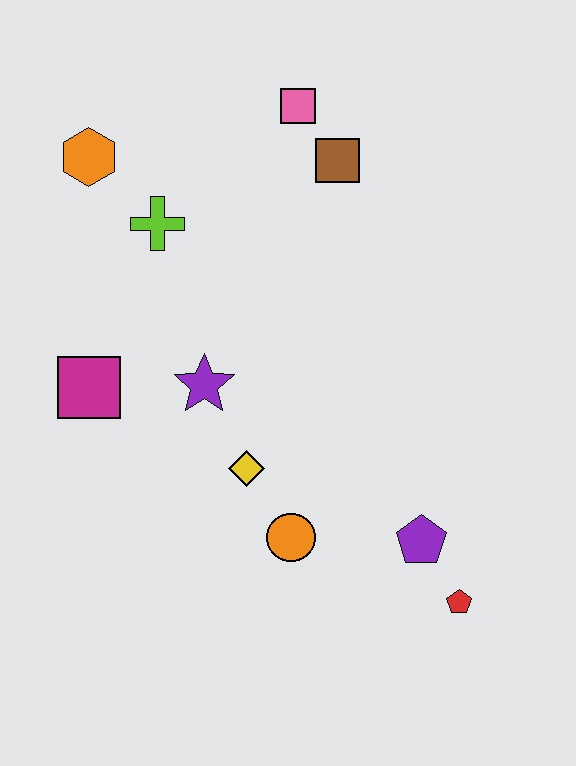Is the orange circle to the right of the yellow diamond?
Yes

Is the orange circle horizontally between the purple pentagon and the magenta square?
Yes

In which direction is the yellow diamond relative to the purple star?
The yellow diamond is below the purple star.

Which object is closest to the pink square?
The brown square is closest to the pink square.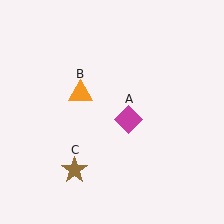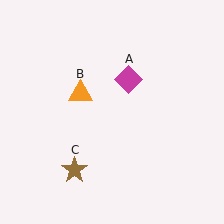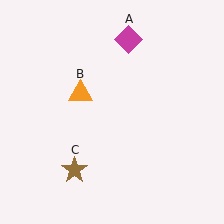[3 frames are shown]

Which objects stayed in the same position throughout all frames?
Orange triangle (object B) and brown star (object C) remained stationary.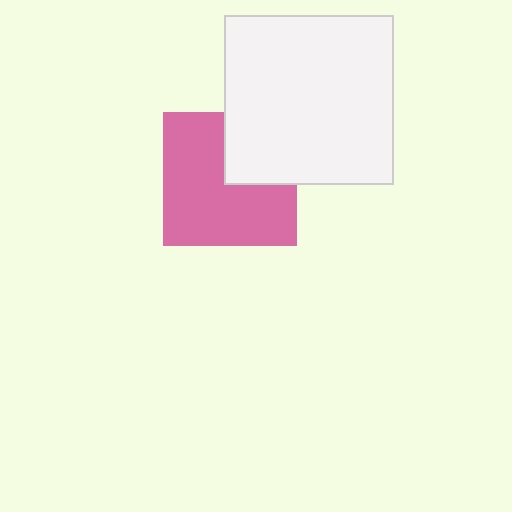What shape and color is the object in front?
The object in front is a white square.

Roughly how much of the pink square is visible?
Most of it is visible (roughly 70%).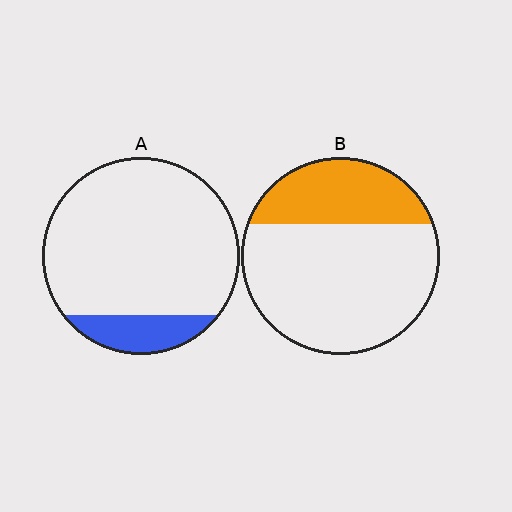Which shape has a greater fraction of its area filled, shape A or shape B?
Shape B.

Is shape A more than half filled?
No.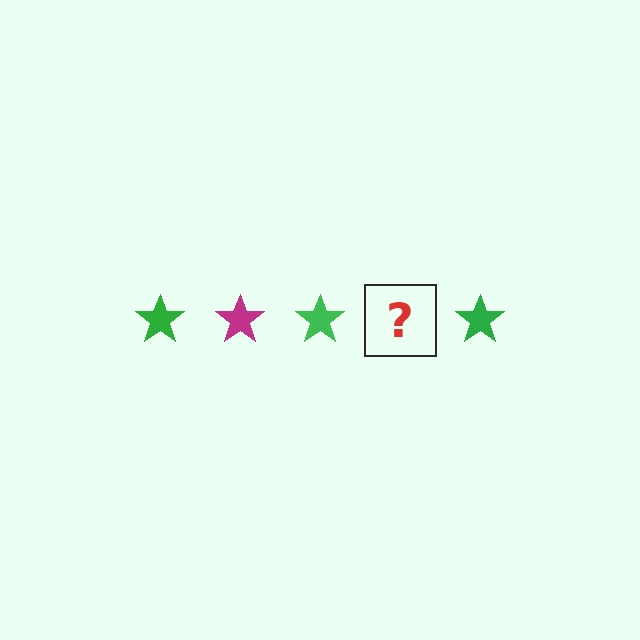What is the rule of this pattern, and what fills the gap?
The rule is that the pattern cycles through green, magenta stars. The gap should be filled with a magenta star.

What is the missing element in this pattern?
The missing element is a magenta star.